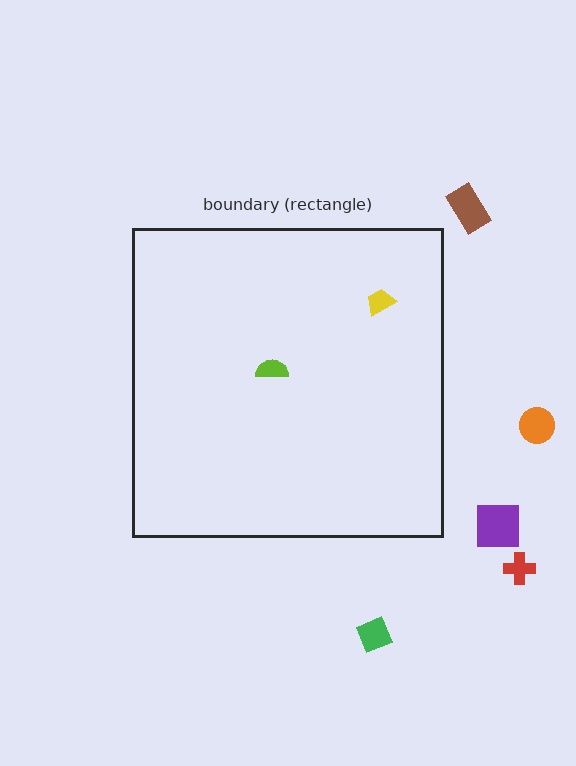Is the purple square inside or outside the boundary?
Outside.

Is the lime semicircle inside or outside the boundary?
Inside.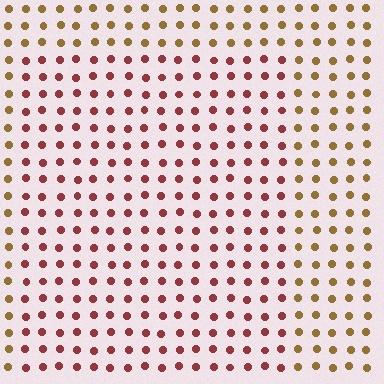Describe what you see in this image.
The image is filled with small brown elements in a uniform arrangement. A rectangle-shaped region is visible where the elements are tinted to a slightly different hue, forming a subtle color boundary.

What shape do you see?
I see a rectangle.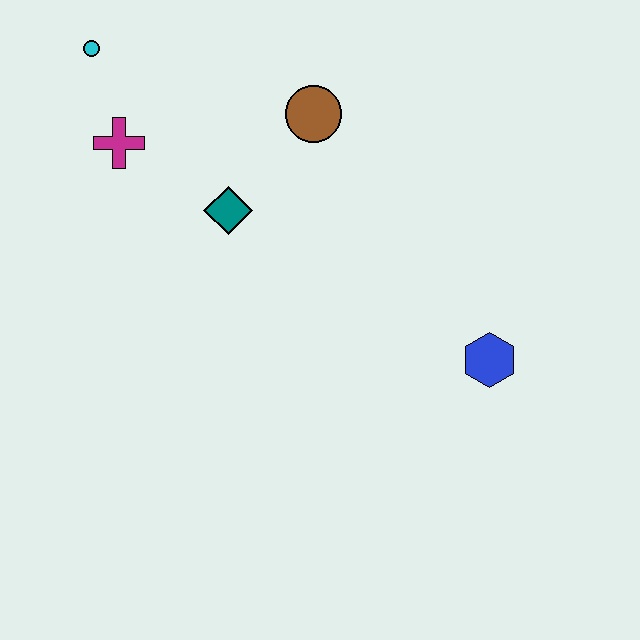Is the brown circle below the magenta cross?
No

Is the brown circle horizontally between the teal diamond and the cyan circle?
No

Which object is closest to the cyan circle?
The magenta cross is closest to the cyan circle.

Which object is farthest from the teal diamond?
The blue hexagon is farthest from the teal diamond.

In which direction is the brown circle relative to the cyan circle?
The brown circle is to the right of the cyan circle.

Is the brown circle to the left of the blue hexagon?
Yes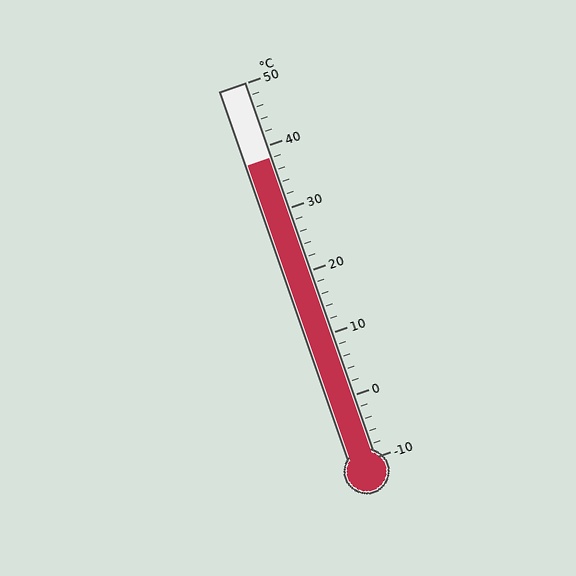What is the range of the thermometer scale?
The thermometer scale ranges from -10°C to 50°C.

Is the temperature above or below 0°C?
The temperature is above 0°C.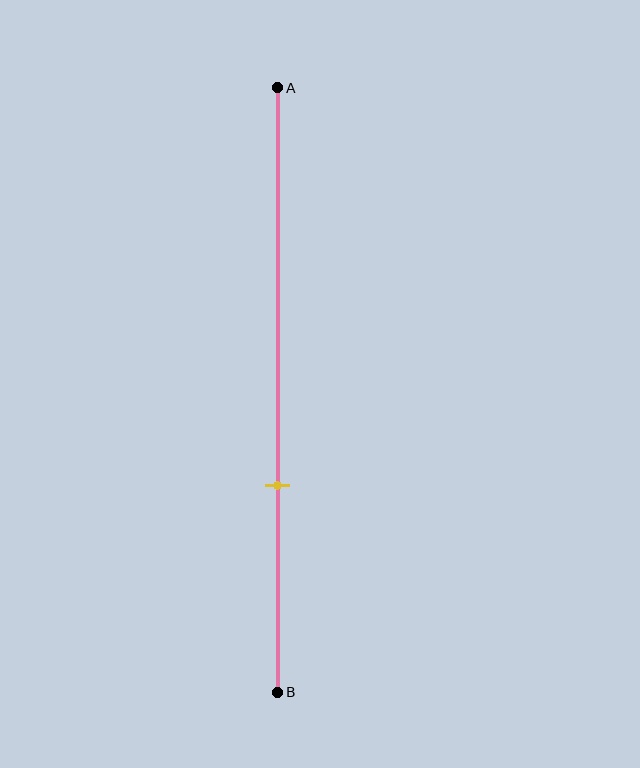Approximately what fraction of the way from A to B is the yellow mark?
The yellow mark is approximately 65% of the way from A to B.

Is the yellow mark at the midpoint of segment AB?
No, the mark is at about 65% from A, not at the 50% midpoint.